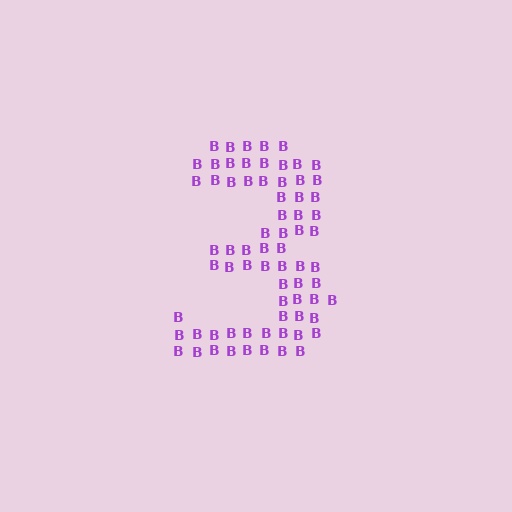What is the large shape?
The large shape is the digit 3.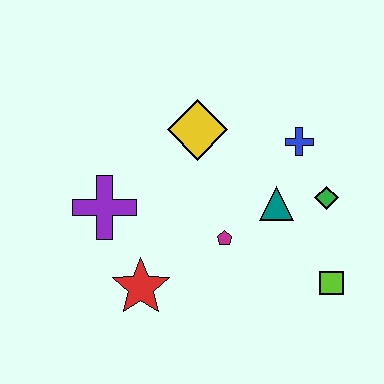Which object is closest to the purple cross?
The red star is closest to the purple cross.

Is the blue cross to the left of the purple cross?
No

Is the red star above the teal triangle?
No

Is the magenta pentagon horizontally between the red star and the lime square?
Yes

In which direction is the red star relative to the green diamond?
The red star is to the left of the green diamond.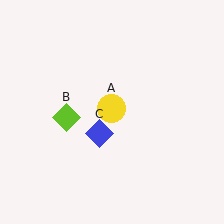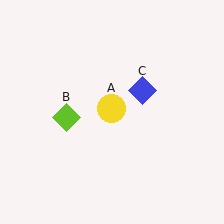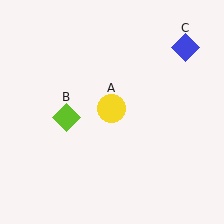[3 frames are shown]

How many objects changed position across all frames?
1 object changed position: blue diamond (object C).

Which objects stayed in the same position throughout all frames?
Yellow circle (object A) and lime diamond (object B) remained stationary.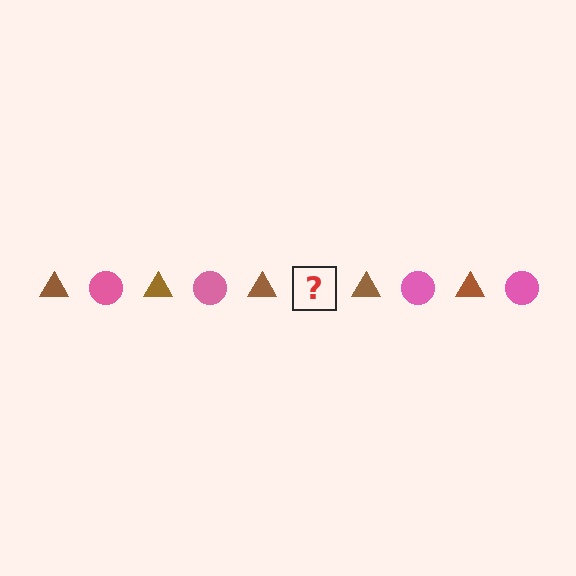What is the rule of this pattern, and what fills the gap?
The rule is that the pattern alternates between brown triangle and pink circle. The gap should be filled with a pink circle.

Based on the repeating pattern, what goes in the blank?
The blank should be a pink circle.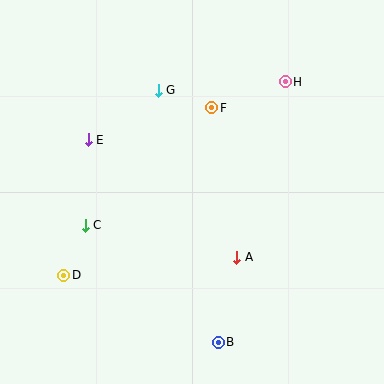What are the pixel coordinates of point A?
Point A is at (237, 257).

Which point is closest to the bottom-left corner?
Point D is closest to the bottom-left corner.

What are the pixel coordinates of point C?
Point C is at (85, 225).